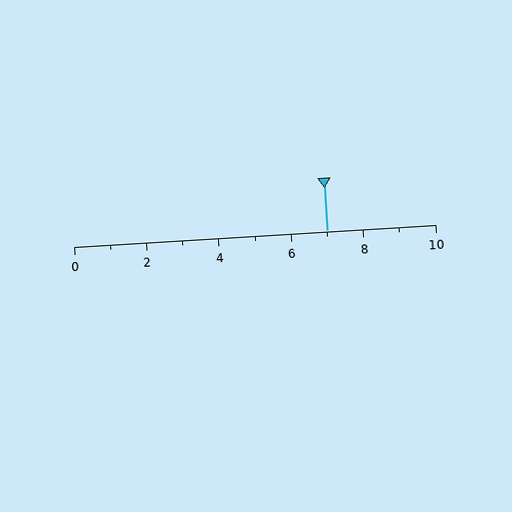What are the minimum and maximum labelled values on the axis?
The axis runs from 0 to 10.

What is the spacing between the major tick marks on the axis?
The major ticks are spaced 2 apart.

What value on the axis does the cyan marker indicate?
The marker indicates approximately 7.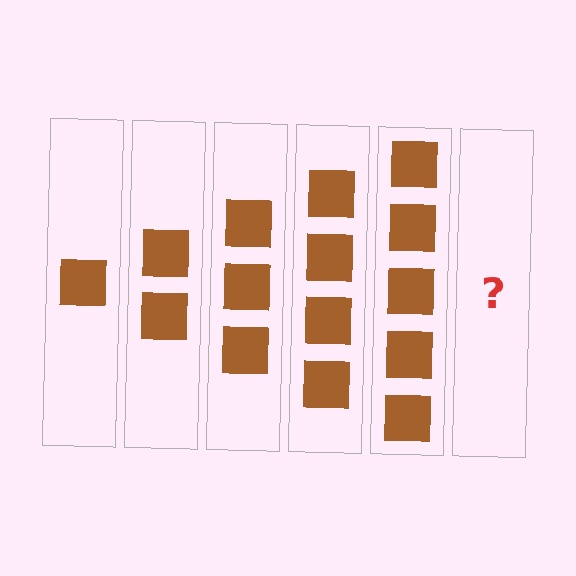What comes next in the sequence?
The next element should be 6 squares.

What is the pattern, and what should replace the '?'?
The pattern is that each step adds one more square. The '?' should be 6 squares.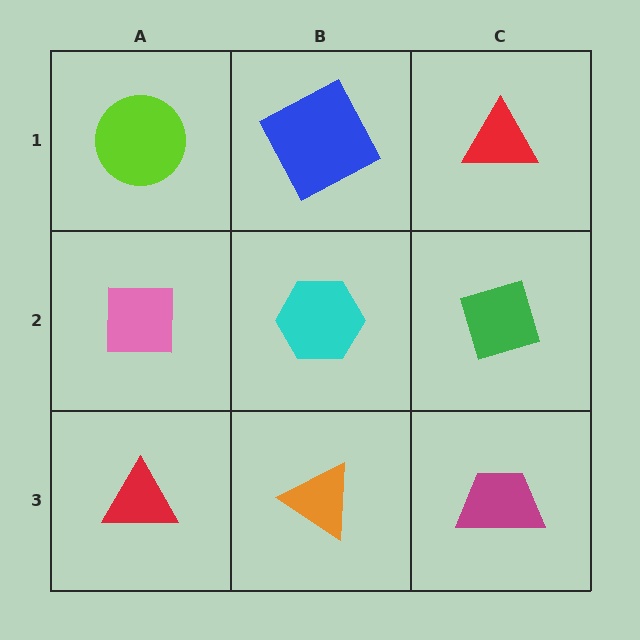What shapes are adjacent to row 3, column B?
A cyan hexagon (row 2, column B), a red triangle (row 3, column A), a magenta trapezoid (row 3, column C).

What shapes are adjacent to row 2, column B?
A blue square (row 1, column B), an orange triangle (row 3, column B), a pink square (row 2, column A), a green diamond (row 2, column C).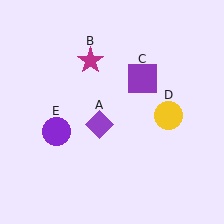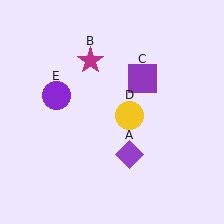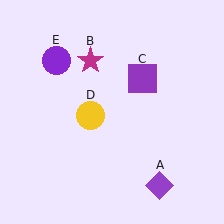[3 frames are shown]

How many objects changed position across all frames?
3 objects changed position: purple diamond (object A), yellow circle (object D), purple circle (object E).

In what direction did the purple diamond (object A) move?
The purple diamond (object A) moved down and to the right.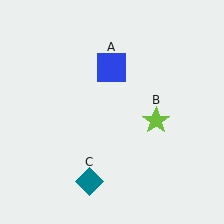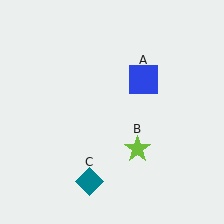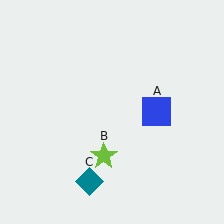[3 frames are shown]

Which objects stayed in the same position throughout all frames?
Teal diamond (object C) remained stationary.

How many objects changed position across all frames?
2 objects changed position: blue square (object A), lime star (object B).